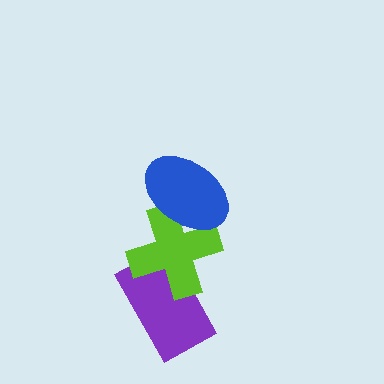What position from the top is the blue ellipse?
The blue ellipse is 1st from the top.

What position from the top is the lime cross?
The lime cross is 2nd from the top.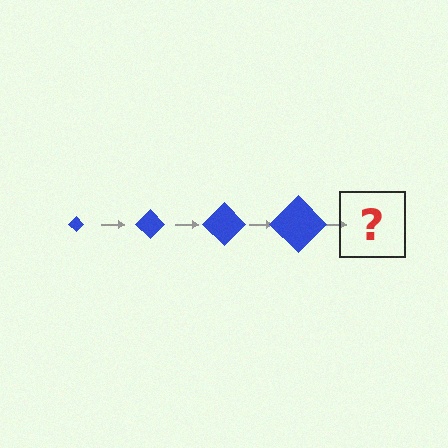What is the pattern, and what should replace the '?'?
The pattern is that the diamond gets progressively larger each step. The '?' should be a blue diamond, larger than the previous one.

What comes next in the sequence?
The next element should be a blue diamond, larger than the previous one.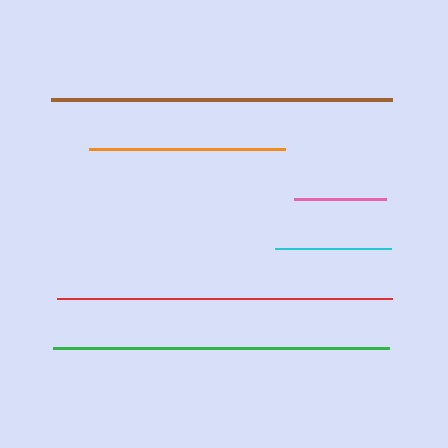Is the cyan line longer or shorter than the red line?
The red line is longer than the cyan line.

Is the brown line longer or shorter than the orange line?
The brown line is longer than the orange line.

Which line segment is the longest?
The brown line is the longest at approximately 342 pixels.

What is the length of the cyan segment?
The cyan segment is approximately 116 pixels long.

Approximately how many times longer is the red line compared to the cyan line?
The red line is approximately 2.9 times the length of the cyan line.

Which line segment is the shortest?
The pink line is the shortest at approximately 92 pixels.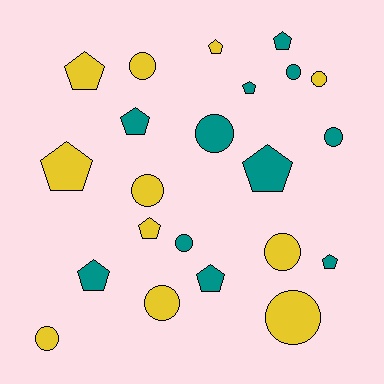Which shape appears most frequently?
Circle, with 11 objects.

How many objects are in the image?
There are 22 objects.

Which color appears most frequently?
Yellow, with 11 objects.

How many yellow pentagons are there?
There are 4 yellow pentagons.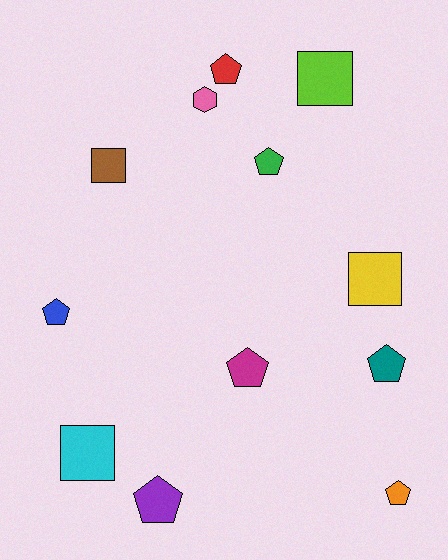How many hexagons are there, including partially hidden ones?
There is 1 hexagon.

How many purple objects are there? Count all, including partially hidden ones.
There is 1 purple object.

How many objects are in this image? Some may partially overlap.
There are 12 objects.